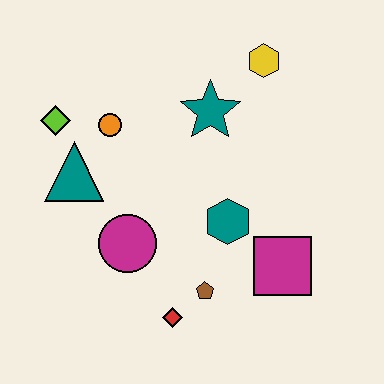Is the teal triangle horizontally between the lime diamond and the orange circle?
Yes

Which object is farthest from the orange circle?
The magenta square is farthest from the orange circle.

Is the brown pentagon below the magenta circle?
Yes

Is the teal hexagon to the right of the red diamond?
Yes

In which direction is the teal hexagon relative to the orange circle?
The teal hexagon is to the right of the orange circle.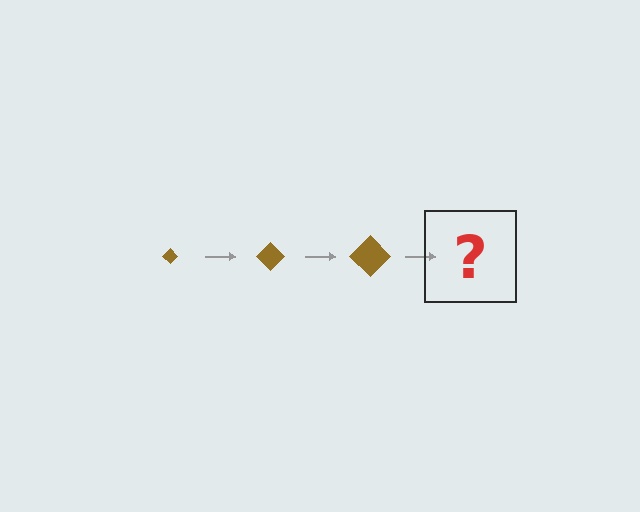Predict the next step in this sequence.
The next step is a brown diamond, larger than the previous one.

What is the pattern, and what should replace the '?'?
The pattern is that the diamond gets progressively larger each step. The '?' should be a brown diamond, larger than the previous one.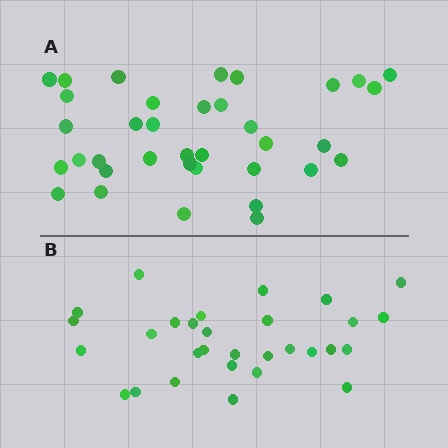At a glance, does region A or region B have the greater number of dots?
Region A (the top region) has more dots.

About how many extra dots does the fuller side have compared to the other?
Region A has about 6 more dots than region B.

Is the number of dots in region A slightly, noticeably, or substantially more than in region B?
Region A has only slightly more — the two regions are fairly close. The ratio is roughly 1.2 to 1.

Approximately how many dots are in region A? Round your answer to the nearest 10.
About 40 dots. (The exact count is 36, which rounds to 40.)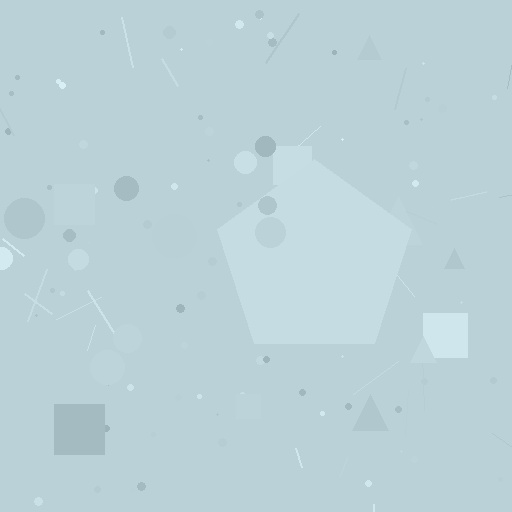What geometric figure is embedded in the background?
A pentagon is embedded in the background.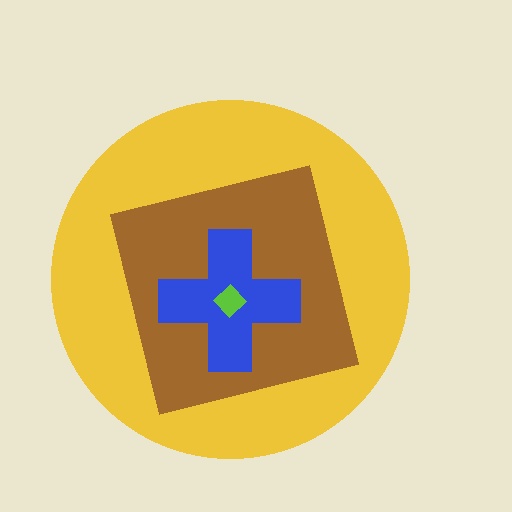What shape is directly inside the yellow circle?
The brown square.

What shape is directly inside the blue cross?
The lime diamond.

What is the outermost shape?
The yellow circle.